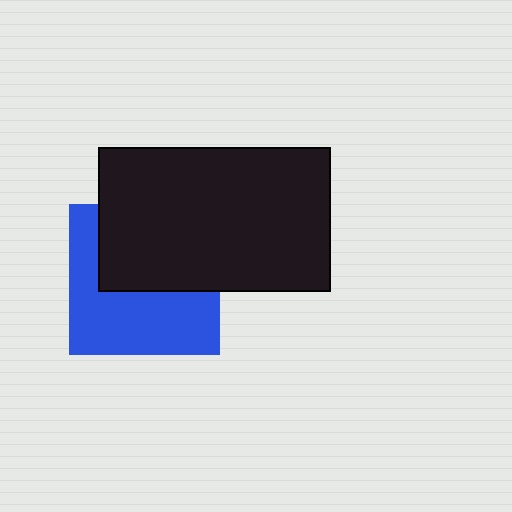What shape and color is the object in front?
The object in front is a black rectangle.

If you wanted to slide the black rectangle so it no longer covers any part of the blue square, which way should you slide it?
Slide it up — that is the most direct way to separate the two shapes.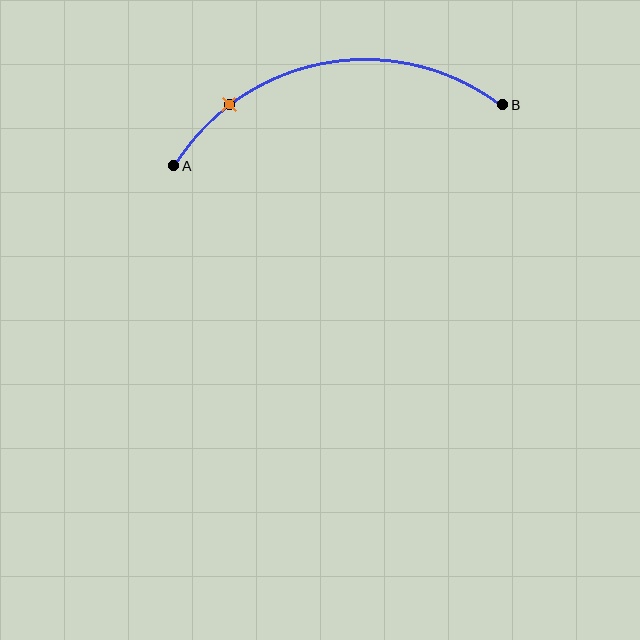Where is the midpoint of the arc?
The arc midpoint is the point on the curve farthest from the straight line joining A and B. It sits above that line.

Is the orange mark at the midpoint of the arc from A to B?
No. The orange mark lies on the arc but is closer to endpoint A. The arc midpoint would be at the point on the curve equidistant along the arc from both A and B.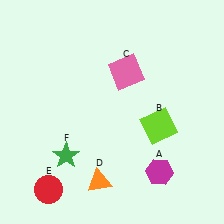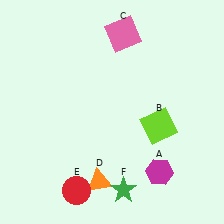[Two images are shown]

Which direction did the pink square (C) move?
The pink square (C) moved up.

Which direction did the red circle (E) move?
The red circle (E) moved right.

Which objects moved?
The objects that moved are: the pink square (C), the red circle (E), the green star (F).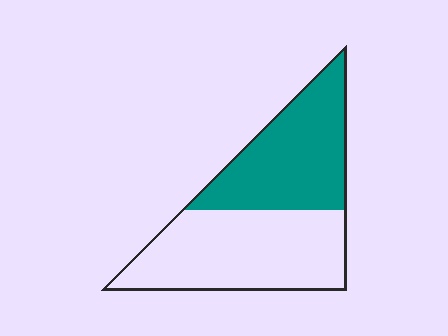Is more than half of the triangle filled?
No.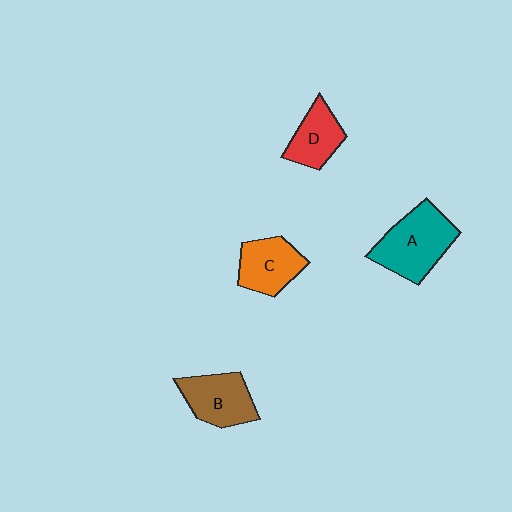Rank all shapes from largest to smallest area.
From largest to smallest: A (teal), B (brown), C (orange), D (red).